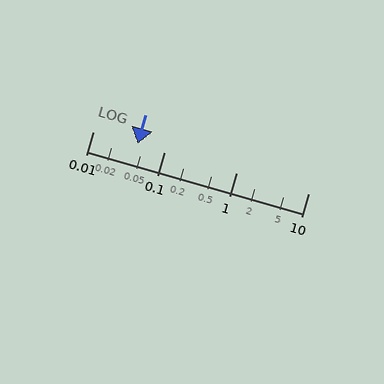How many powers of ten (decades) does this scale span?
The scale spans 3 decades, from 0.01 to 10.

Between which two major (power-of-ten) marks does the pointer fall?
The pointer is between 0.01 and 0.1.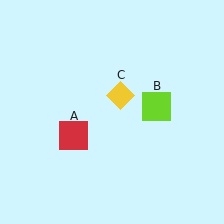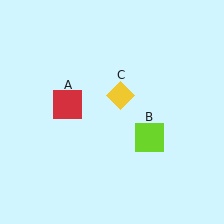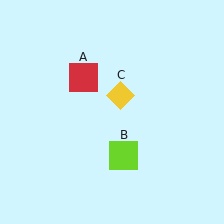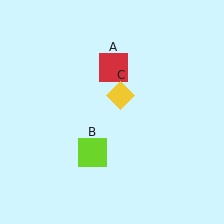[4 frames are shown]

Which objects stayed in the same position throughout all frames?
Yellow diamond (object C) remained stationary.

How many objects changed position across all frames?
2 objects changed position: red square (object A), lime square (object B).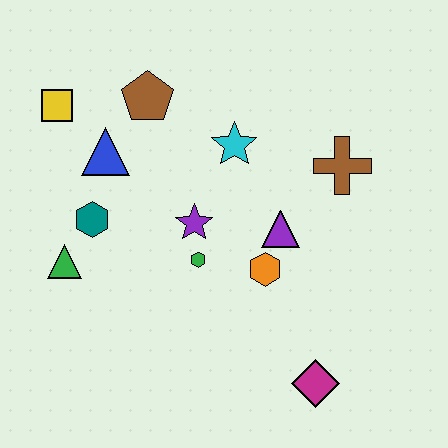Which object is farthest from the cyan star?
The magenta diamond is farthest from the cyan star.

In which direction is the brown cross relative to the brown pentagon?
The brown cross is to the right of the brown pentagon.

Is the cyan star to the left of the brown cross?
Yes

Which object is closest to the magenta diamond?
The orange hexagon is closest to the magenta diamond.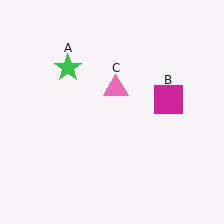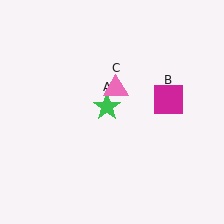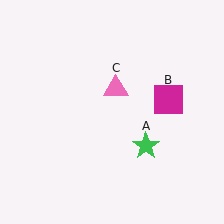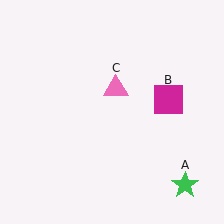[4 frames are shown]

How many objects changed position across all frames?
1 object changed position: green star (object A).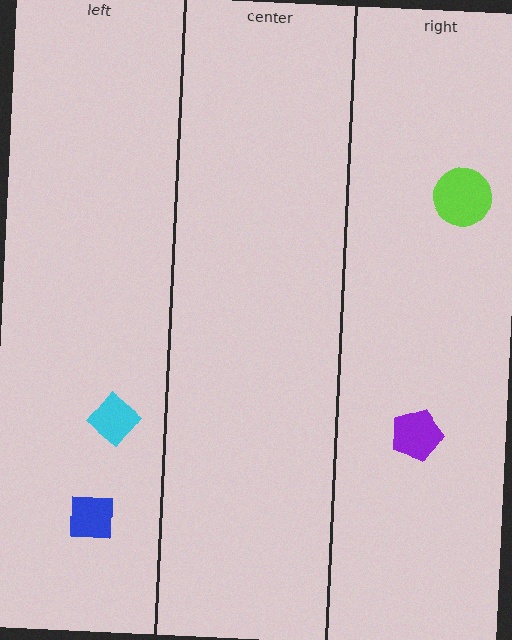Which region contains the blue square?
The left region.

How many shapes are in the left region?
2.